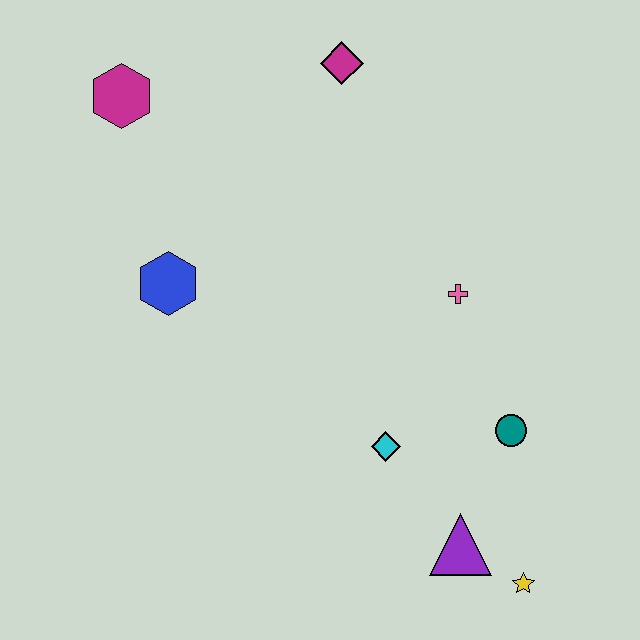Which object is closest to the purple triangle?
The yellow star is closest to the purple triangle.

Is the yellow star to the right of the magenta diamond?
Yes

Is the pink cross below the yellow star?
No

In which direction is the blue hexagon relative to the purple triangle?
The blue hexagon is to the left of the purple triangle.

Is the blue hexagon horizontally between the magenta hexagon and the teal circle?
Yes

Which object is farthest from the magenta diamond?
The yellow star is farthest from the magenta diamond.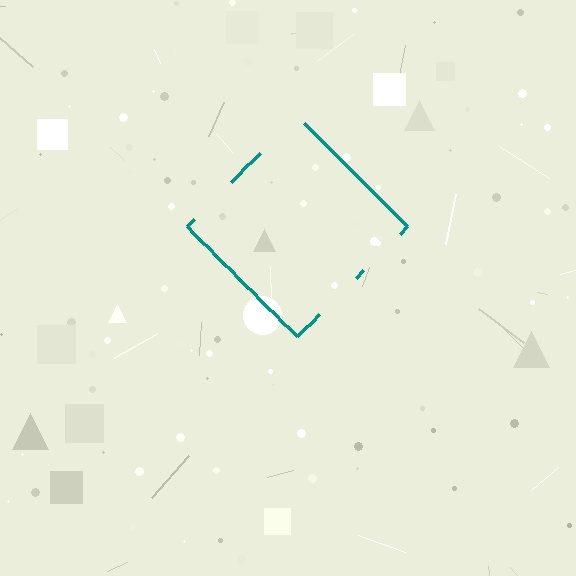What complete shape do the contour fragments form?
The contour fragments form a diamond.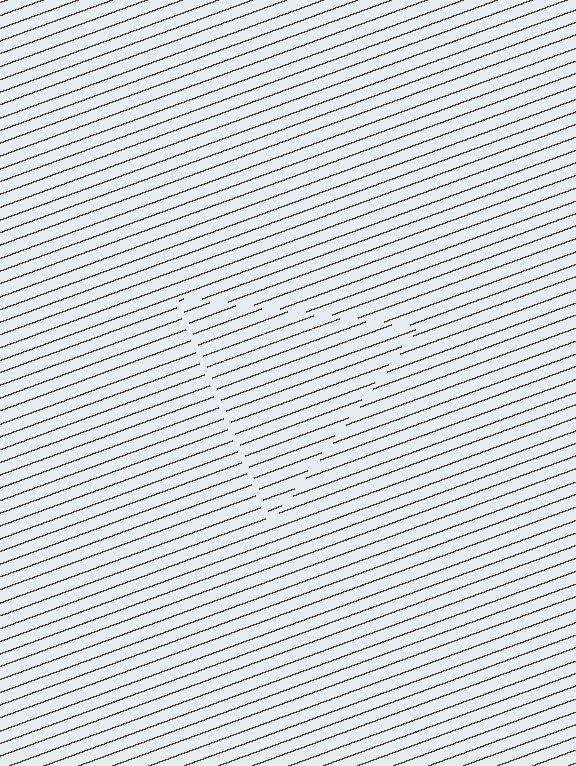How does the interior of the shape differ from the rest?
The interior of the shape contains the same grating, shifted by half a period — the contour is defined by the phase discontinuity where line-ends from the inner and outer gratings abut.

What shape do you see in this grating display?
An illusory triangle. The interior of the shape contains the same grating, shifted by half a period — the contour is defined by the phase discontinuity where line-ends from the inner and outer gratings abut.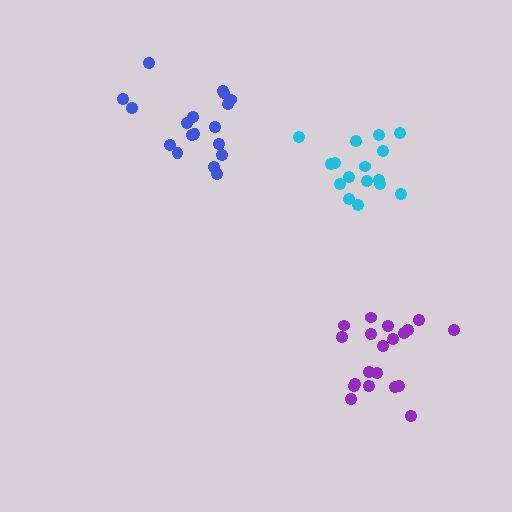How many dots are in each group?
Group 1: 16 dots, Group 2: 18 dots, Group 3: 20 dots (54 total).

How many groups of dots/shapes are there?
There are 3 groups.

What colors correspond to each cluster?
The clusters are colored: cyan, blue, purple.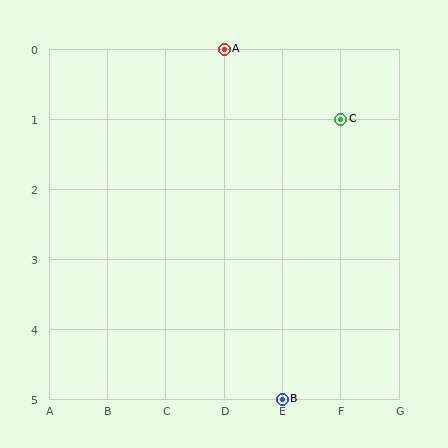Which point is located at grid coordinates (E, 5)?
Point B is at (E, 5).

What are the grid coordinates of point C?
Point C is at grid coordinates (F, 1).